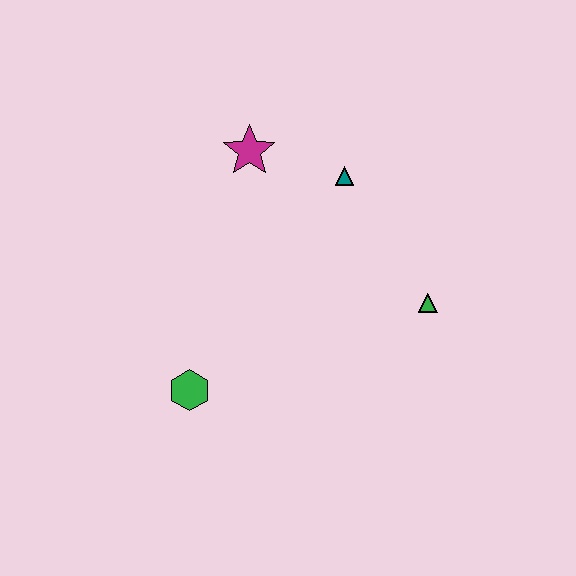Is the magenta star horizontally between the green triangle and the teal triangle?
No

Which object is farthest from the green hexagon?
The teal triangle is farthest from the green hexagon.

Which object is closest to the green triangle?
The teal triangle is closest to the green triangle.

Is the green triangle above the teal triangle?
No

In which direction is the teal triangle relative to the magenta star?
The teal triangle is to the right of the magenta star.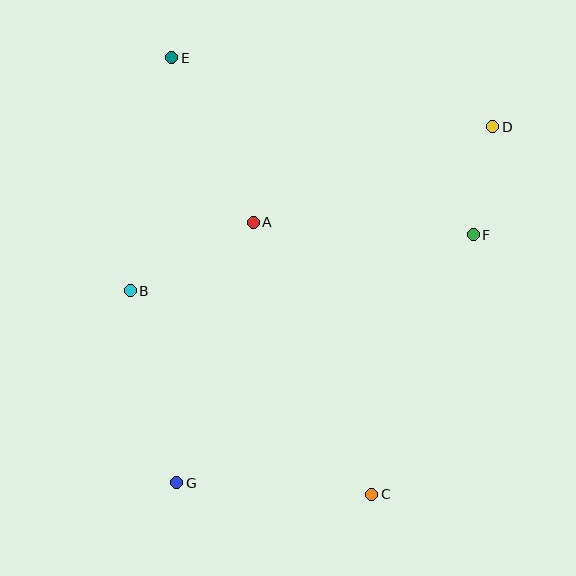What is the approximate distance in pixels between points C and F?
The distance between C and F is approximately 279 pixels.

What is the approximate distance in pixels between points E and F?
The distance between E and F is approximately 350 pixels.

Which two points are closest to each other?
Points D and F are closest to each other.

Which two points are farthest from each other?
Points C and E are farthest from each other.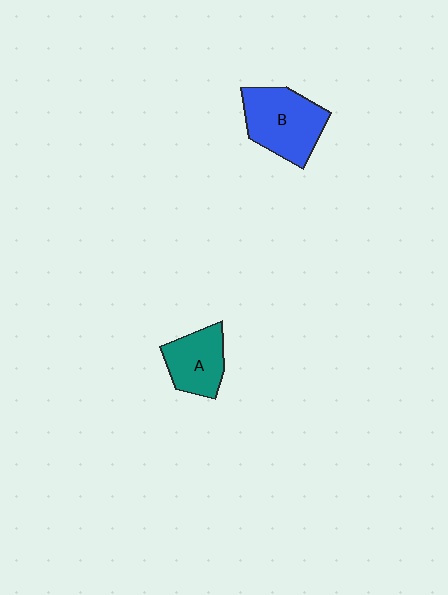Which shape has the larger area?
Shape B (blue).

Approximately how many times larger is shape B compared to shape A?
Approximately 1.4 times.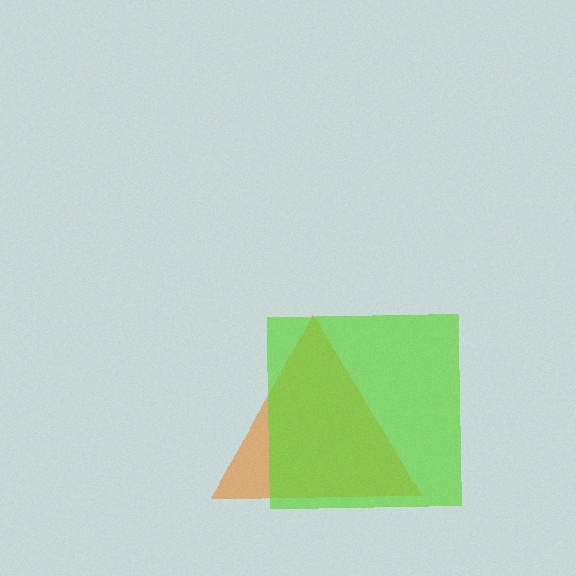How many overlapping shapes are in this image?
There are 2 overlapping shapes in the image.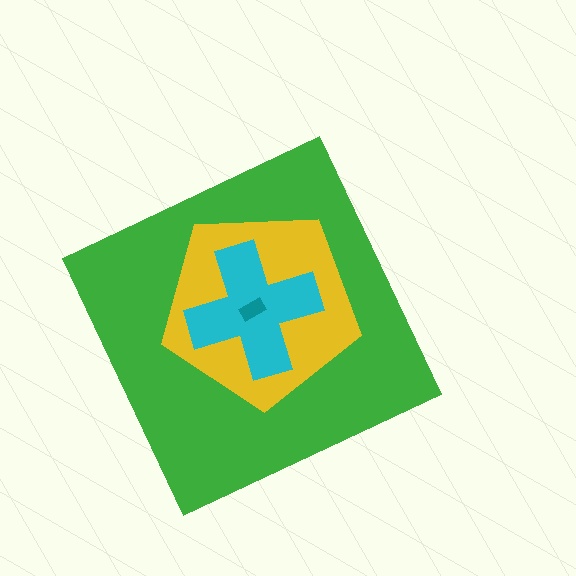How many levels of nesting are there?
4.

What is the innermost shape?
The teal rectangle.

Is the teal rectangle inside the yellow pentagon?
Yes.